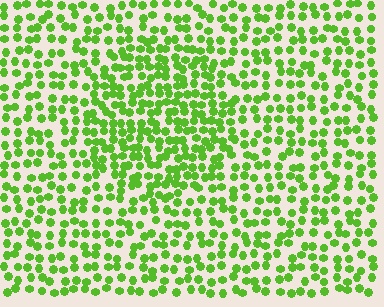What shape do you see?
I see a circle.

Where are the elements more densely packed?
The elements are more densely packed inside the circle boundary.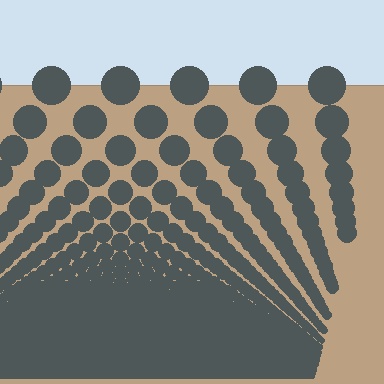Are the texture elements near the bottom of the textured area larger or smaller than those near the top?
Smaller. The gradient is inverted — elements near the bottom are smaller and denser.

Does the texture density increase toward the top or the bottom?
Density increases toward the bottom.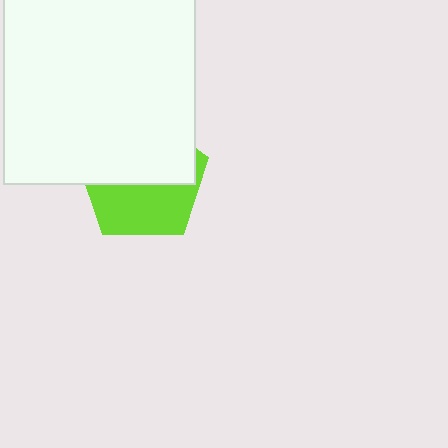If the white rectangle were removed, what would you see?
You would see the complete lime pentagon.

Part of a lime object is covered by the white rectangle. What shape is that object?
It is a pentagon.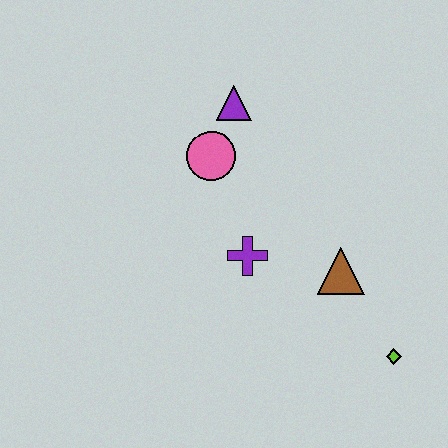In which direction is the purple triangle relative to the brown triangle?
The purple triangle is above the brown triangle.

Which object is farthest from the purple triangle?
The lime diamond is farthest from the purple triangle.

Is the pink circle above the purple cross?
Yes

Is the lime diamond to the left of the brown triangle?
No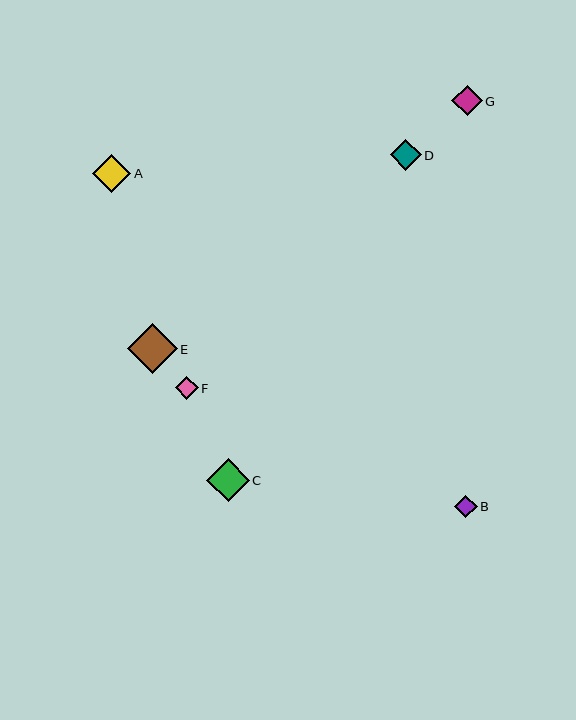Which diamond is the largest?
Diamond E is the largest with a size of approximately 50 pixels.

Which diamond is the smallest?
Diamond B is the smallest with a size of approximately 22 pixels.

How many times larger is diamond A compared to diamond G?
Diamond A is approximately 1.2 times the size of diamond G.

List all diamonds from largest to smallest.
From largest to smallest: E, C, A, D, G, F, B.